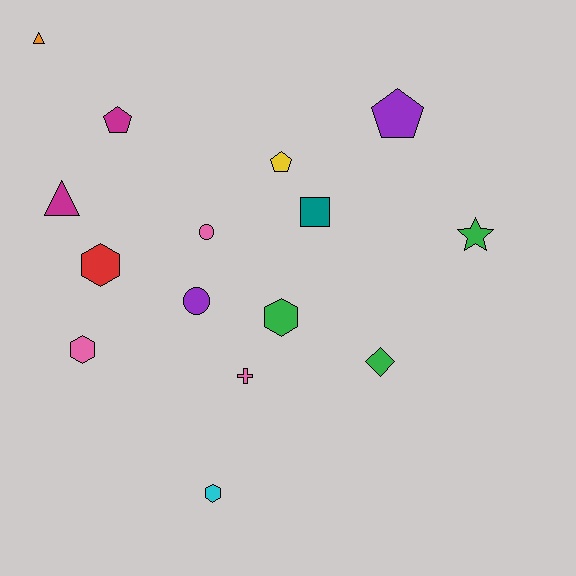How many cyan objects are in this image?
There is 1 cyan object.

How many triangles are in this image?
There are 2 triangles.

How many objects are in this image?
There are 15 objects.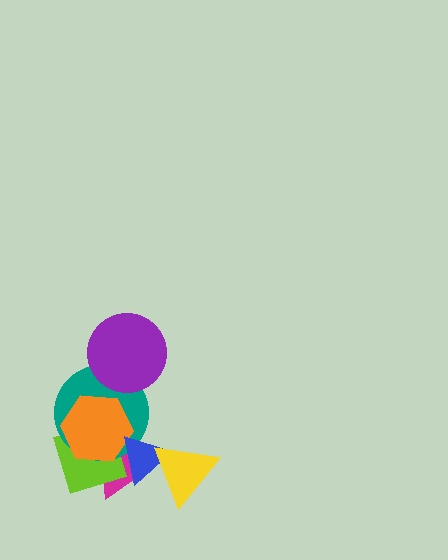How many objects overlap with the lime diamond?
4 objects overlap with the lime diamond.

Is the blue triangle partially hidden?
Yes, it is partially covered by another shape.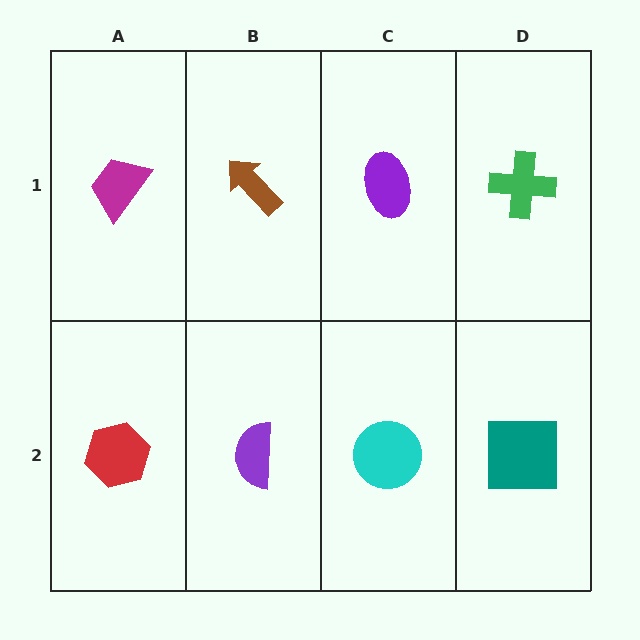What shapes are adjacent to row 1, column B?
A purple semicircle (row 2, column B), a magenta trapezoid (row 1, column A), a purple ellipse (row 1, column C).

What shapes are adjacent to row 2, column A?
A magenta trapezoid (row 1, column A), a purple semicircle (row 2, column B).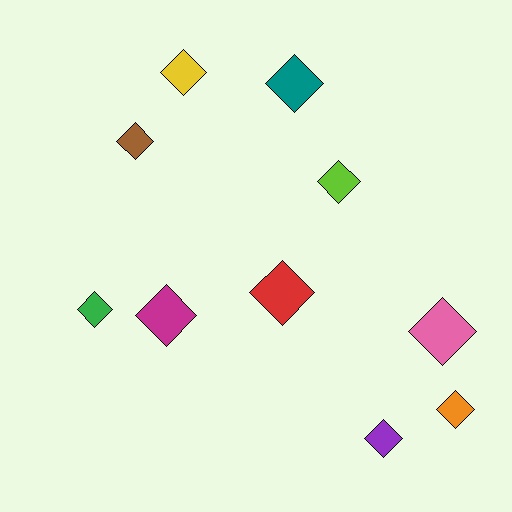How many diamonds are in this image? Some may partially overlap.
There are 10 diamonds.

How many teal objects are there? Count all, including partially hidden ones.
There is 1 teal object.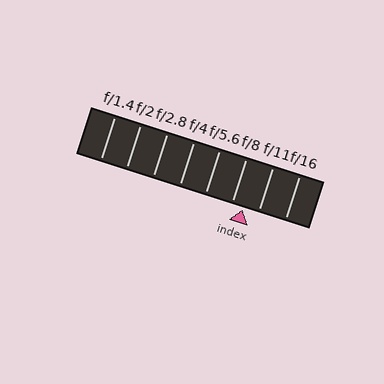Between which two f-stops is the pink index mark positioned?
The index mark is between f/8 and f/11.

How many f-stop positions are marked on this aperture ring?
There are 8 f-stop positions marked.